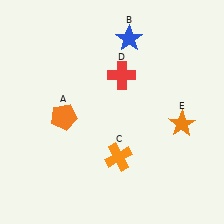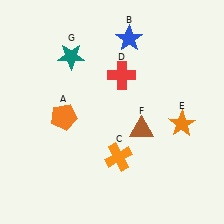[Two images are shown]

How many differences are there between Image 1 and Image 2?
There are 2 differences between the two images.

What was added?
A brown triangle (F), a teal star (G) were added in Image 2.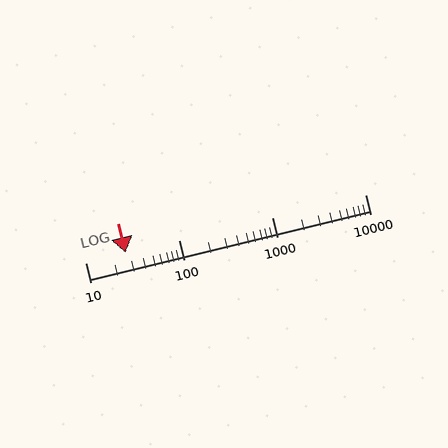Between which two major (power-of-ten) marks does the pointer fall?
The pointer is between 10 and 100.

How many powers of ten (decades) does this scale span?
The scale spans 3 decades, from 10 to 10000.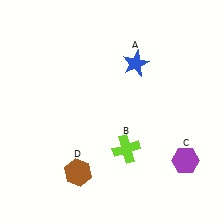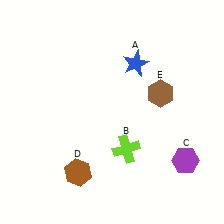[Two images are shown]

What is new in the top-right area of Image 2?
A brown hexagon (E) was added in the top-right area of Image 2.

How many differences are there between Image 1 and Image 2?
There is 1 difference between the two images.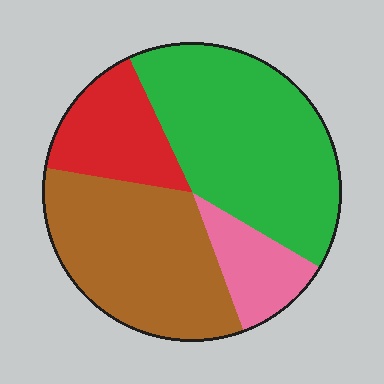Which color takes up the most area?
Green, at roughly 40%.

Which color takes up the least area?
Pink, at roughly 10%.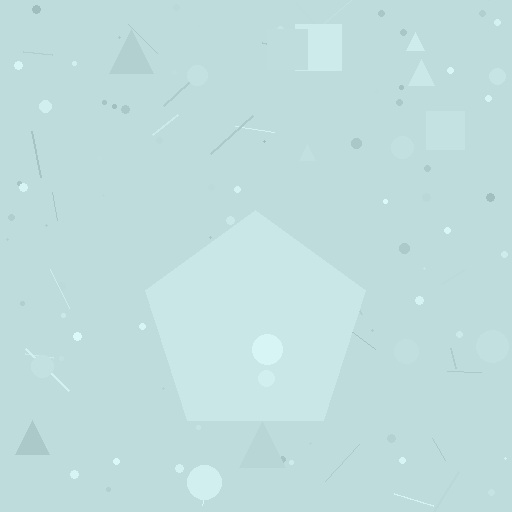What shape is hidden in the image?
A pentagon is hidden in the image.